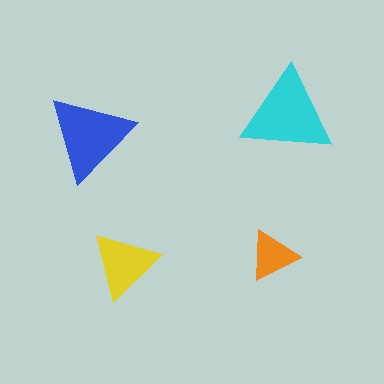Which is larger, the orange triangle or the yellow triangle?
The yellow one.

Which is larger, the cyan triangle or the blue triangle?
The cyan one.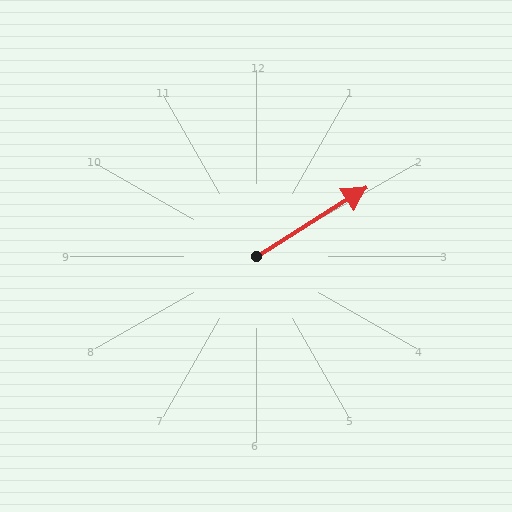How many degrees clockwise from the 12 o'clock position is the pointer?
Approximately 58 degrees.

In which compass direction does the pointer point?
Northeast.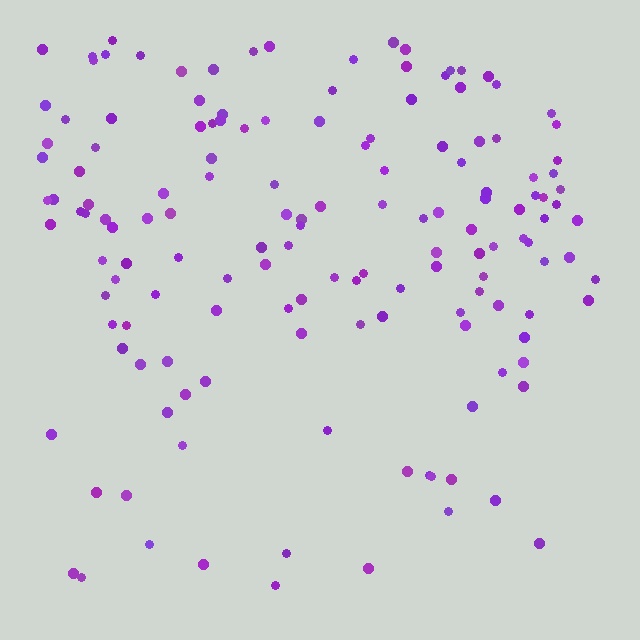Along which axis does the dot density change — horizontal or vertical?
Vertical.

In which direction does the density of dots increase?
From bottom to top, with the top side densest.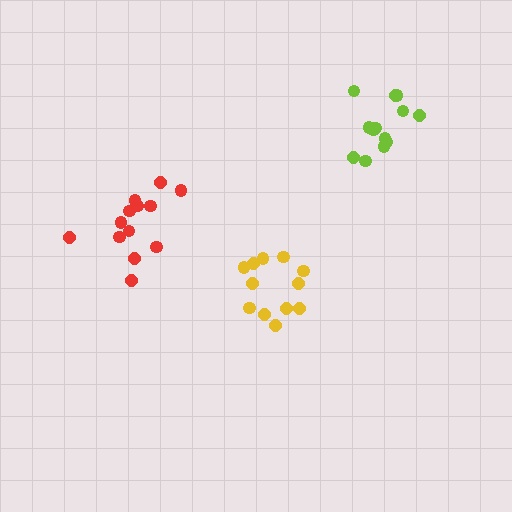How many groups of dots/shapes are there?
There are 3 groups.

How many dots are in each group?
Group 1: 13 dots, Group 2: 12 dots, Group 3: 13 dots (38 total).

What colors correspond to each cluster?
The clusters are colored: red, yellow, lime.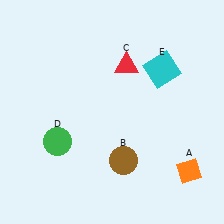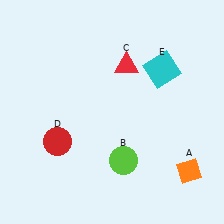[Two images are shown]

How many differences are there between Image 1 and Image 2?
There are 2 differences between the two images.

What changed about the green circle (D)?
In Image 1, D is green. In Image 2, it changed to red.